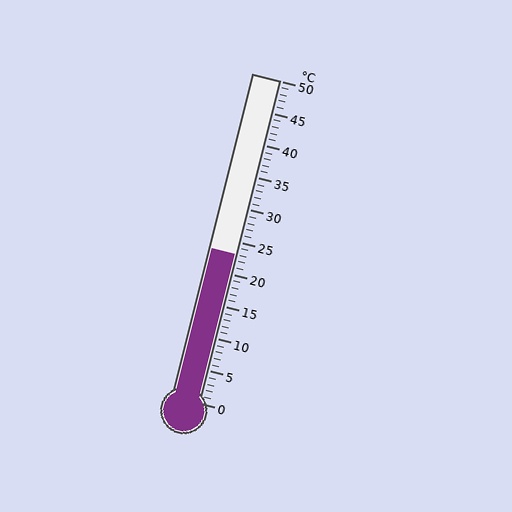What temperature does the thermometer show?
The thermometer shows approximately 23°C.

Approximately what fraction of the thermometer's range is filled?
The thermometer is filled to approximately 45% of its range.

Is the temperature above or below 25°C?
The temperature is below 25°C.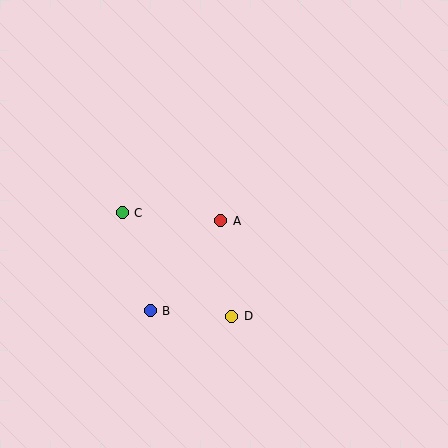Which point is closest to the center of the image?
Point A at (221, 221) is closest to the center.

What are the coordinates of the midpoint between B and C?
The midpoint between B and C is at (136, 262).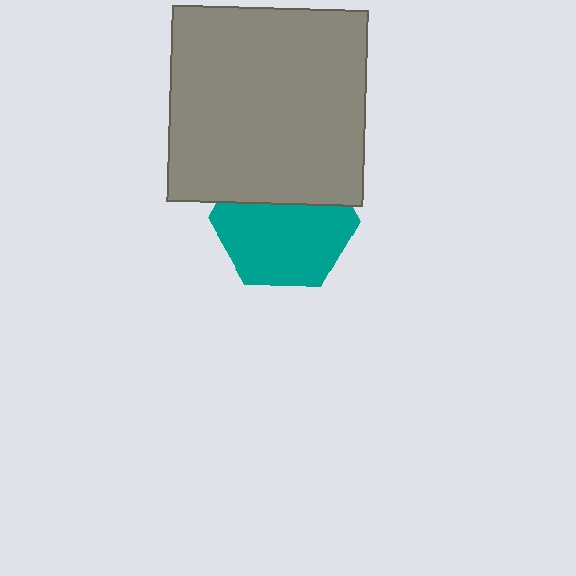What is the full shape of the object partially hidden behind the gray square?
The partially hidden object is a teal hexagon.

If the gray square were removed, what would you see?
You would see the complete teal hexagon.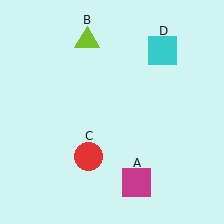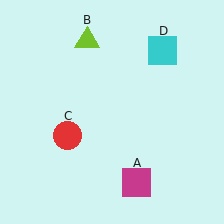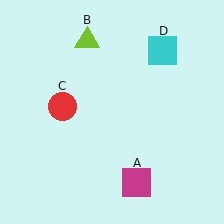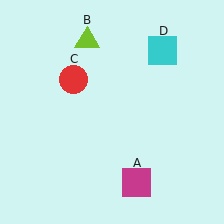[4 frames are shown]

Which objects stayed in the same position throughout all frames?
Magenta square (object A) and lime triangle (object B) and cyan square (object D) remained stationary.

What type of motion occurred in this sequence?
The red circle (object C) rotated clockwise around the center of the scene.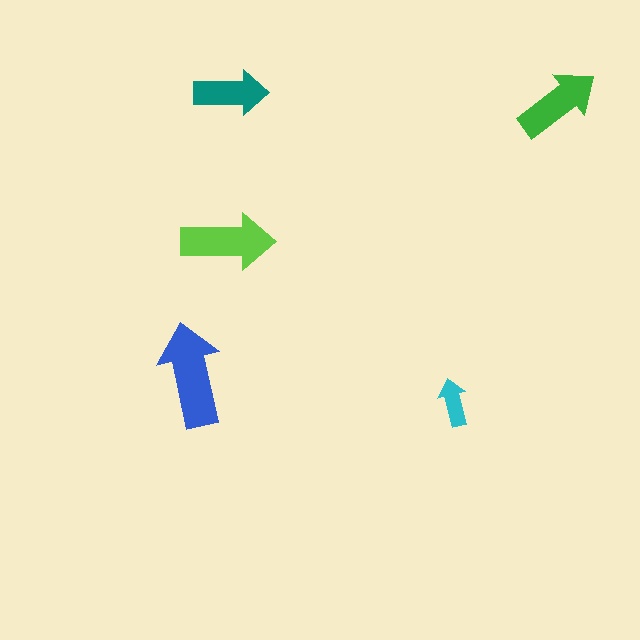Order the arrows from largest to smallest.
the blue one, the lime one, the green one, the teal one, the cyan one.